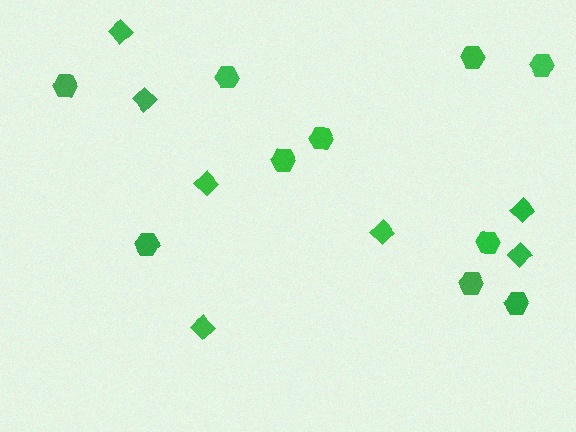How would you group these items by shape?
There are 2 groups: one group of hexagons (10) and one group of diamonds (7).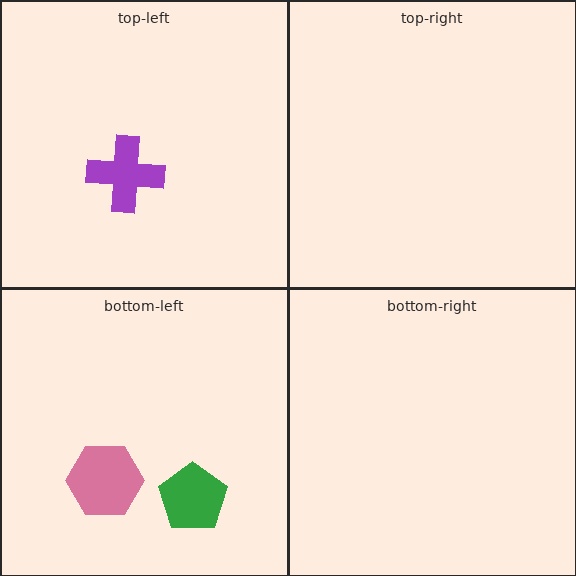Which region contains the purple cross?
The top-left region.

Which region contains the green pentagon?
The bottom-left region.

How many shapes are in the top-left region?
1.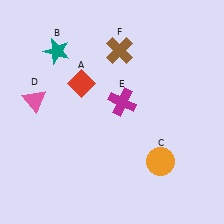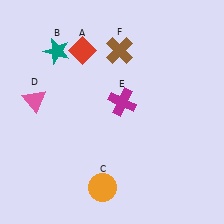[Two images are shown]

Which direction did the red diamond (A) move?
The red diamond (A) moved up.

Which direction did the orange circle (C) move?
The orange circle (C) moved left.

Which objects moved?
The objects that moved are: the red diamond (A), the orange circle (C).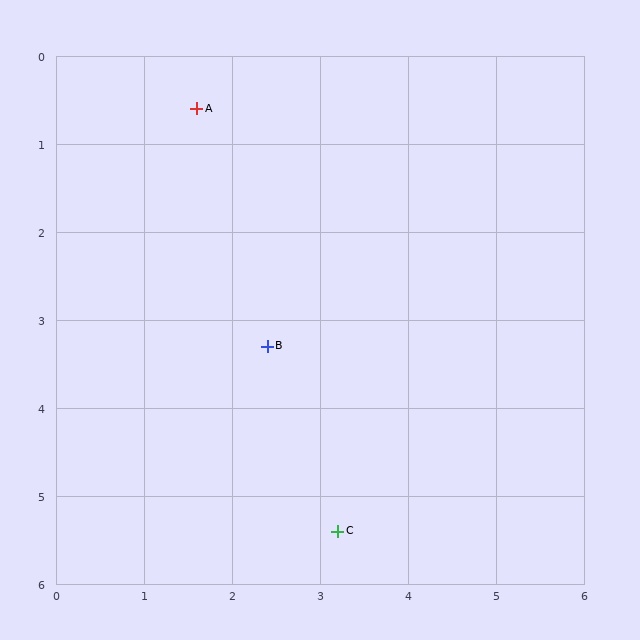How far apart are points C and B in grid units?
Points C and B are about 2.2 grid units apart.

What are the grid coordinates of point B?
Point B is at approximately (2.4, 3.3).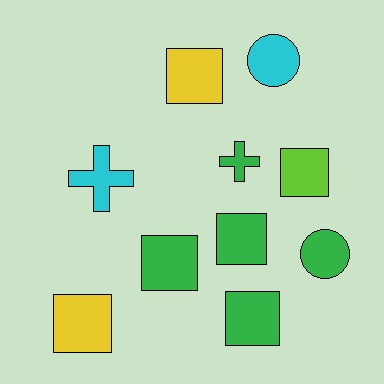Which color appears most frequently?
Green, with 5 objects.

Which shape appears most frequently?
Square, with 6 objects.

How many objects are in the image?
There are 10 objects.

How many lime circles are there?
There are no lime circles.